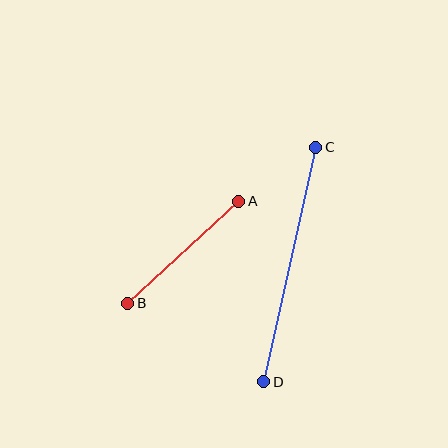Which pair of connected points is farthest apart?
Points C and D are farthest apart.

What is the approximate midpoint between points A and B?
The midpoint is at approximately (183, 252) pixels.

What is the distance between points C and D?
The distance is approximately 240 pixels.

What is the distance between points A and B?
The distance is approximately 151 pixels.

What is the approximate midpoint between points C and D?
The midpoint is at approximately (290, 264) pixels.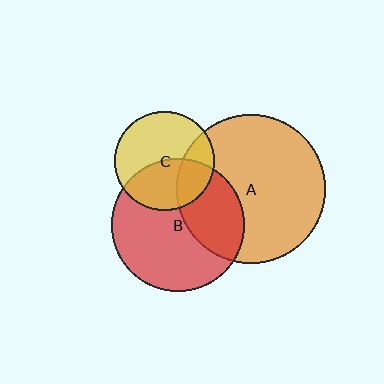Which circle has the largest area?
Circle A (orange).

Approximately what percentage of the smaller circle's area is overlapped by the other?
Approximately 35%.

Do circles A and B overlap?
Yes.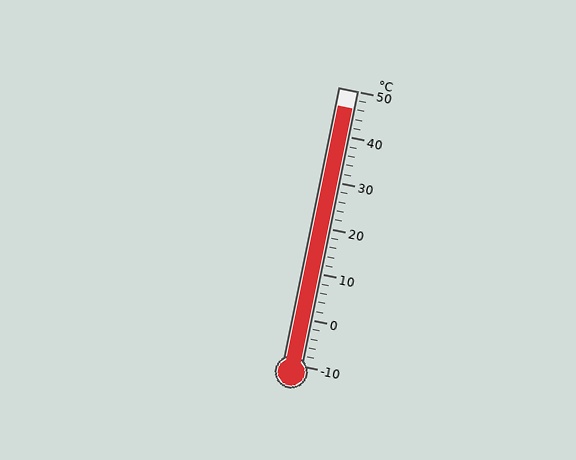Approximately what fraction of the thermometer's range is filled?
The thermometer is filled to approximately 95% of its range.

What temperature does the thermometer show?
The thermometer shows approximately 46°C.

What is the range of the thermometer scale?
The thermometer scale ranges from -10°C to 50°C.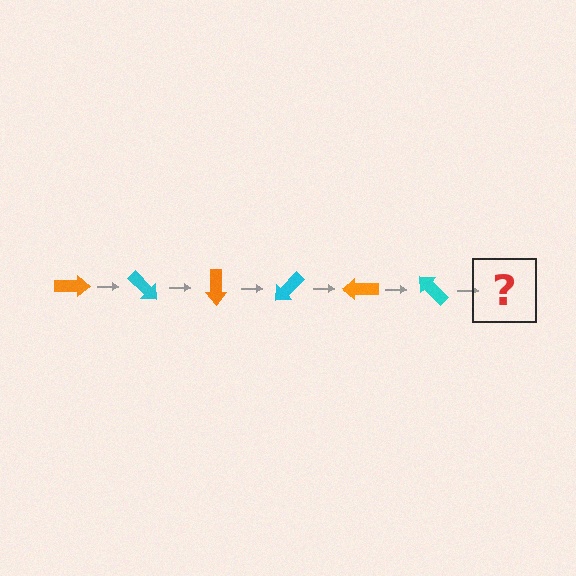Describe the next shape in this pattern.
It should be an orange arrow, rotated 270 degrees from the start.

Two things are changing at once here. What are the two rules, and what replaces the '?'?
The two rules are that it rotates 45 degrees each step and the color cycles through orange and cyan. The '?' should be an orange arrow, rotated 270 degrees from the start.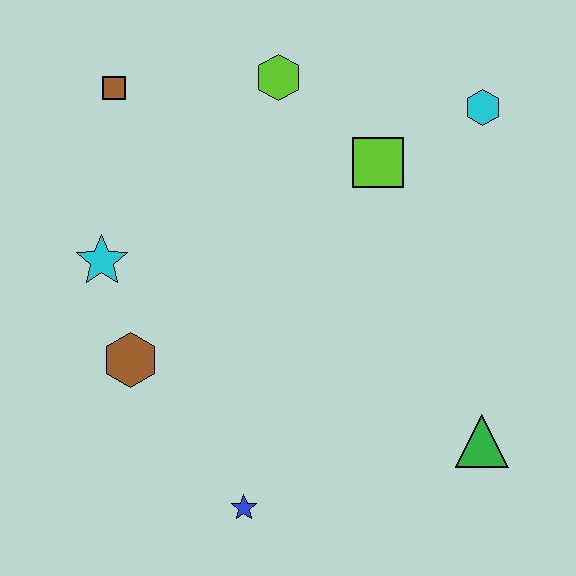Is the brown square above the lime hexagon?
No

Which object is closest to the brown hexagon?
The cyan star is closest to the brown hexagon.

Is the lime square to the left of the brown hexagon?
No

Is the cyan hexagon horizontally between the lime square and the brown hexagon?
No